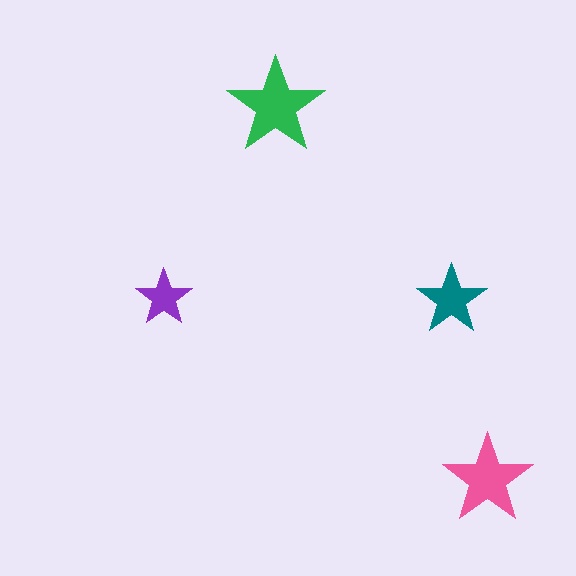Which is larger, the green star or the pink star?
The green one.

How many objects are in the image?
There are 4 objects in the image.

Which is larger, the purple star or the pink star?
The pink one.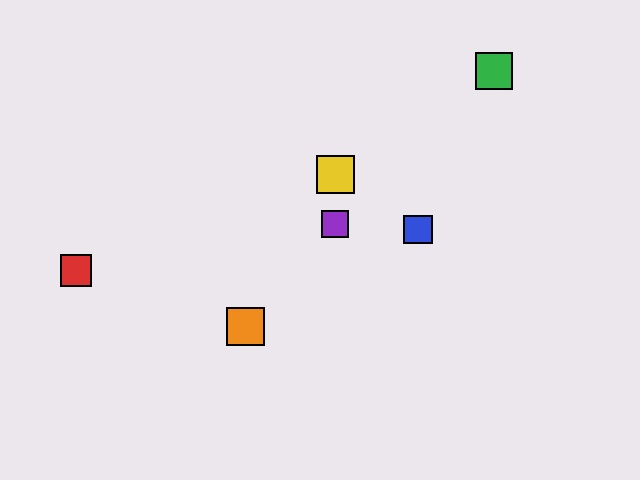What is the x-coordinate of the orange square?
The orange square is at x≈245.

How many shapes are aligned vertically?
2 shapes (the yellow square, the purple square) are aligned vertically.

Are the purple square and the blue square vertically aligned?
No, the purple square is at x≈335 and the blue square is at x≈418.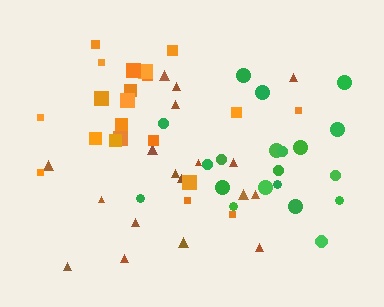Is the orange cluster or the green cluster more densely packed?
Green.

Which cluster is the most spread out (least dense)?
Brown.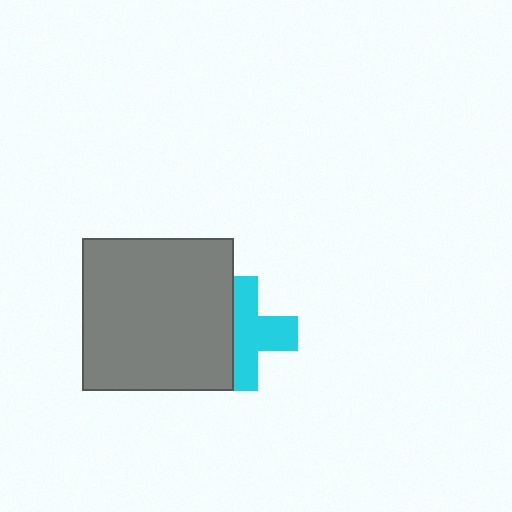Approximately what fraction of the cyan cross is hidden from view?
Roughly 38% of the cyan cross is hidden behind the gray square.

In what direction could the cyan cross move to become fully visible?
The cyan cross could move right. That would shift it out from behind the gray square entirely.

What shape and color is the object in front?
The object in front is a gray square.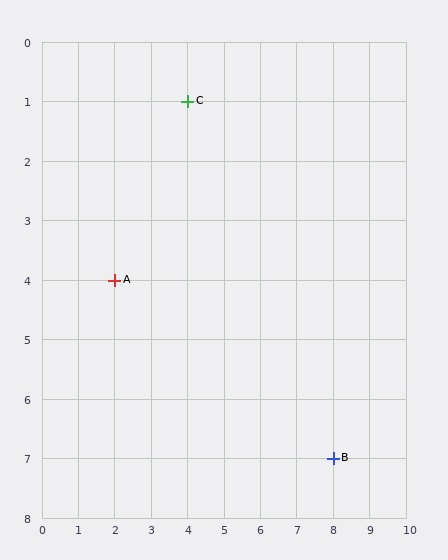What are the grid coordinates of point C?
Point C is at grid coordinates (4, 1).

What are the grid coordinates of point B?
Point B is at grid coordinates (8, 7).